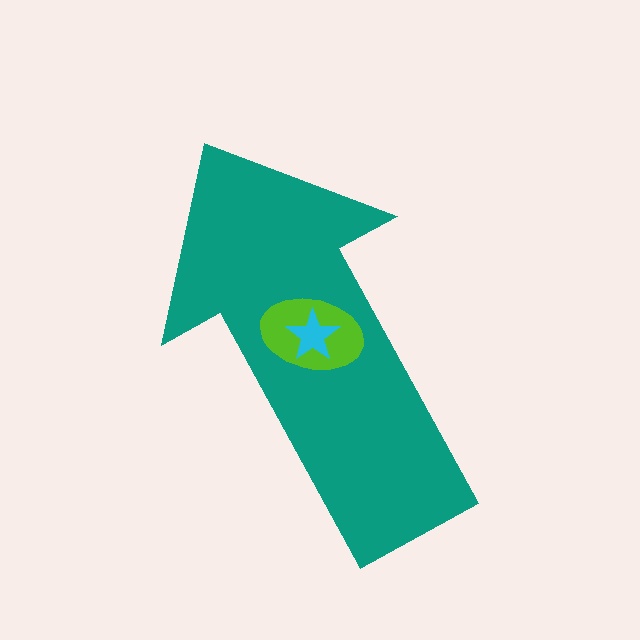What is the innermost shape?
The cyan star.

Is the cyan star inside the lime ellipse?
Yes.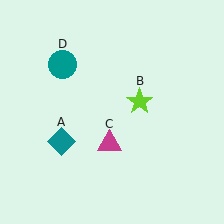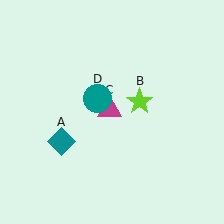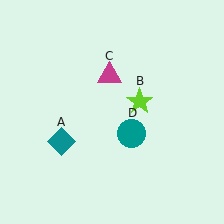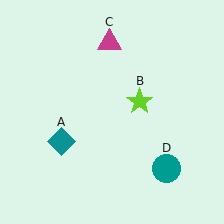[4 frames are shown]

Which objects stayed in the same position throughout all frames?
Teal diamond (object A) and lime star (object B) remained stationary.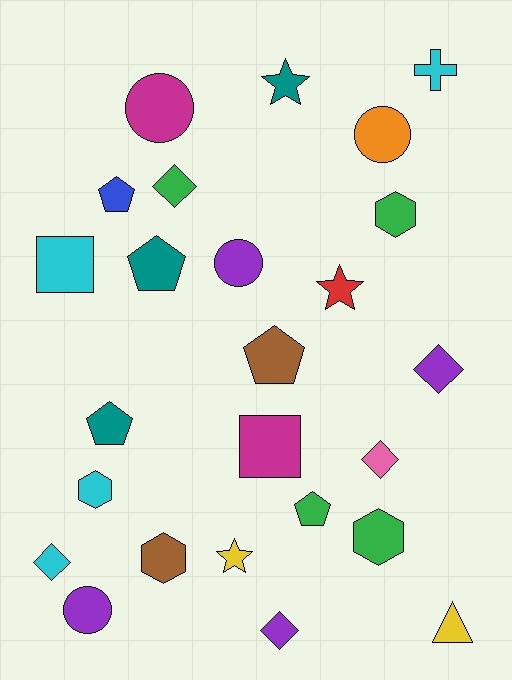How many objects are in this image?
There are 25 objects.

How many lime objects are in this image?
There are no lime objects.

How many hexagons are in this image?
There are 4 hexagons.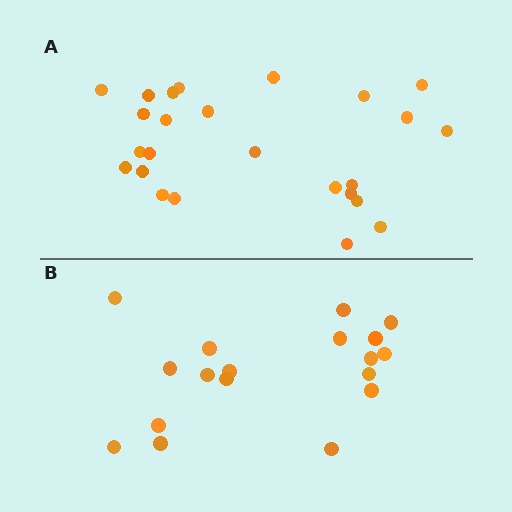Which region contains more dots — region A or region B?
Region A (the top region) has more dots.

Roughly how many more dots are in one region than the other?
Region A has roughly 8 or so more dots than region B.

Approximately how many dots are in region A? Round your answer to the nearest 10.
About 20 dots. (The exact count is 25, which rounds to 20.)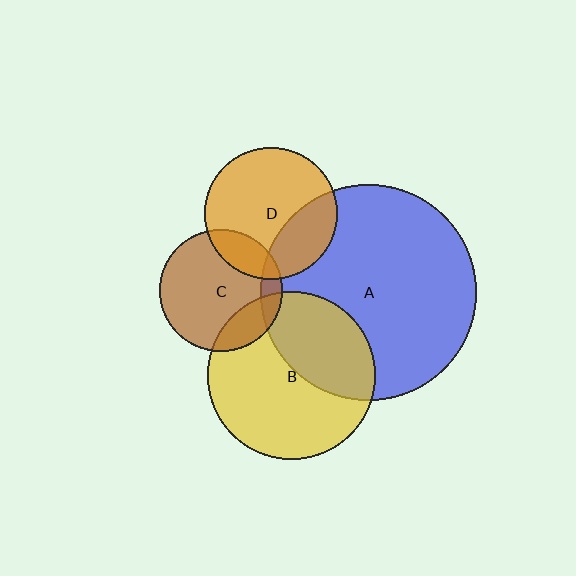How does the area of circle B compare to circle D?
Approximately 1.6 times.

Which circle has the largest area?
Circle A (blue).